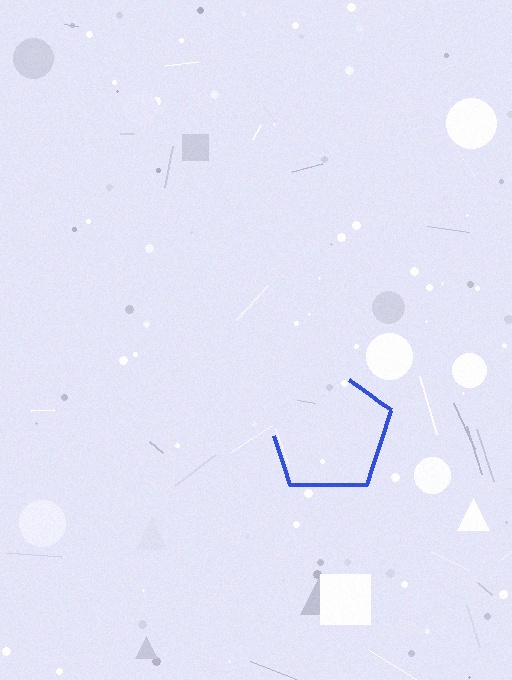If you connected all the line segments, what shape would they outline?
They would outline a pentagon.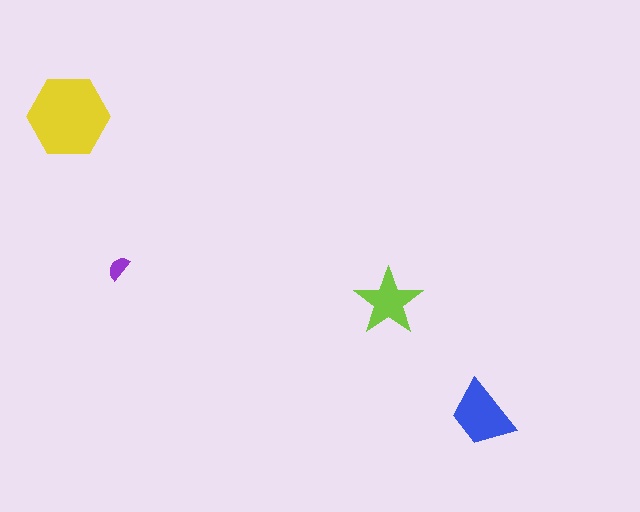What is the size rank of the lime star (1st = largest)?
3rd.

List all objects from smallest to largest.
The purple semicircle, the lime star, the blue trapezoid, the yellow hexagon.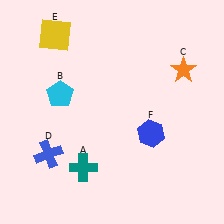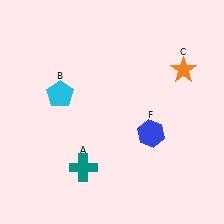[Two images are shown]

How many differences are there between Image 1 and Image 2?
There are 2 differences between the two images.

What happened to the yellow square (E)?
The yellow square (E) was removed in Image 2. It was in the top-left area of Image 1.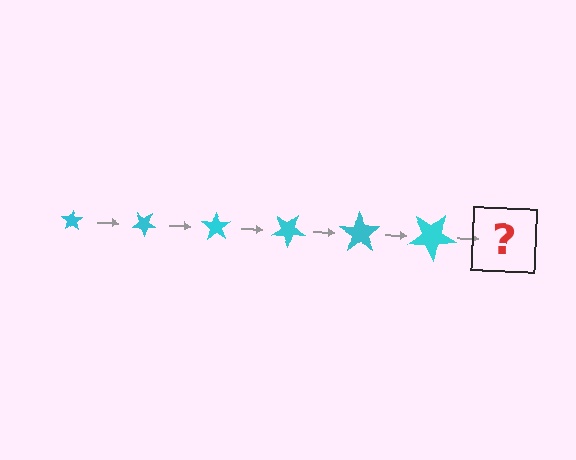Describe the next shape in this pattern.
It should be a star, larger than the previous one and rotated 210 degrees from the start.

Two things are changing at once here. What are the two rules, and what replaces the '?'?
The two rules are that the star grows larger each step and it rotates 35 degrees each step. The '?' should be a star, larger than the previous one and rotated 210 degrees from the start.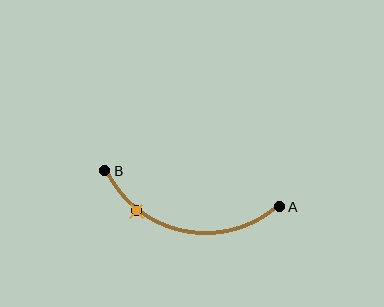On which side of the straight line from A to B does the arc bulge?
The arc bulges below the straight line connecting A and B.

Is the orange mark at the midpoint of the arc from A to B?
No. The orange mark lies on the arc but is closer to endpoint B. The arc midpoint would be at the point on the curve equidistant along the arc from both A and B.